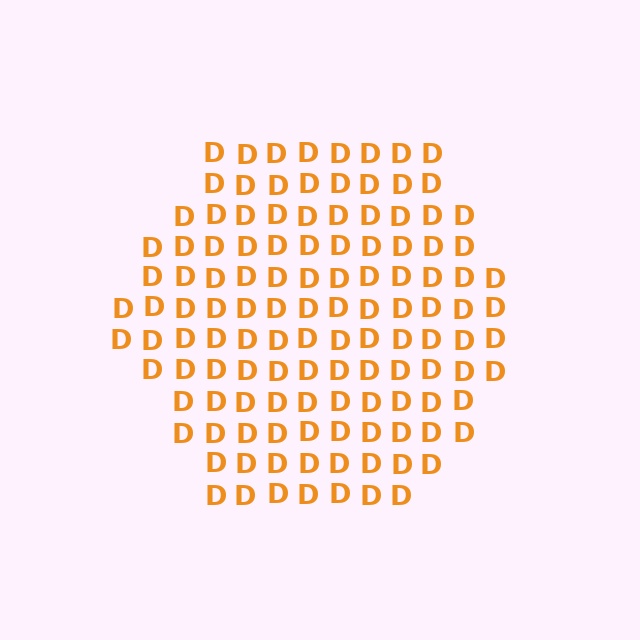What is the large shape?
The large shape is a hexagon.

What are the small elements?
The small elements are letter D's.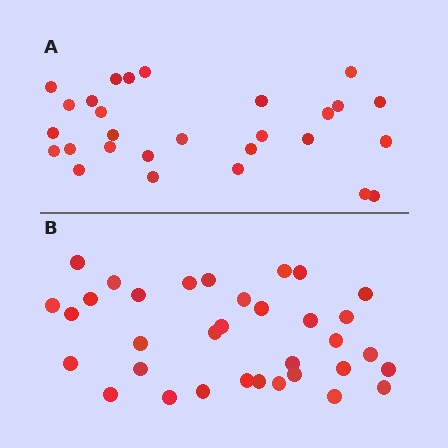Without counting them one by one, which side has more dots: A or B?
Region B (the bottom region) has more dots.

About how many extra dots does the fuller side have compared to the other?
Region B has about 6 more dots than region A.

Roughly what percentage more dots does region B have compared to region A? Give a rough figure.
About 20% more.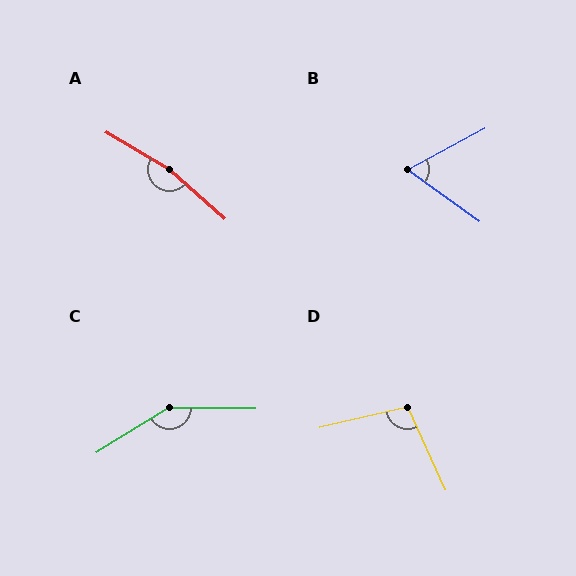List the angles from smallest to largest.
B (64°), D (101°), C (148°), A (169°).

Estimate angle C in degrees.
Approximately 148 degrees.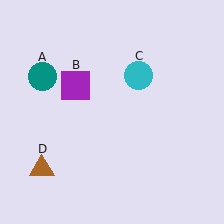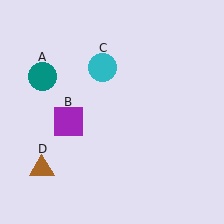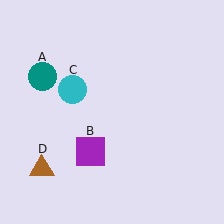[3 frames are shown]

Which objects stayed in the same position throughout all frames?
Teal circle (object A) and brown triangle (object D) remained stationary.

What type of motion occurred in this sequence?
The purple square (object B), cyan circle (object C) rotated counterclockwise around the center of the scene.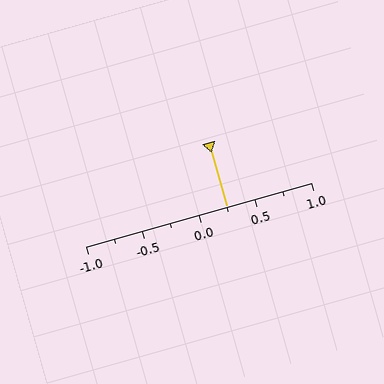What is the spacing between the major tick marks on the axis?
The major ticks are spaced 0.5 apart.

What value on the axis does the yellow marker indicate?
The marker indicates approximately 0.25.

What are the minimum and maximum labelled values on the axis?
The axis runs from -1.0 to 1.0.